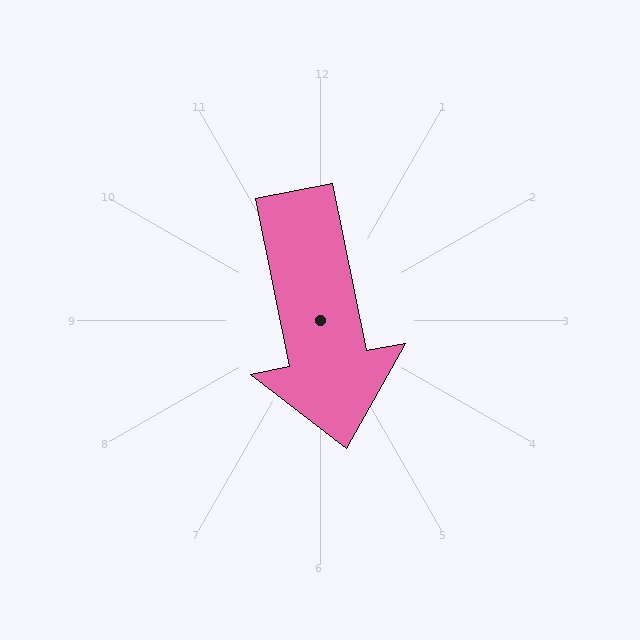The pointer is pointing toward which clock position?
Roughly 6 o'clock.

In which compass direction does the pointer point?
South.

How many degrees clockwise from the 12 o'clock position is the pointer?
Approximately 169 degrees.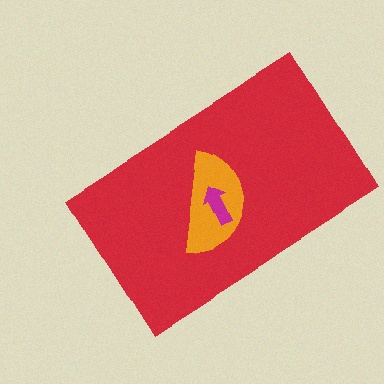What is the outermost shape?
The red rectangle.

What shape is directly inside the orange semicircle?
The magenta arrow.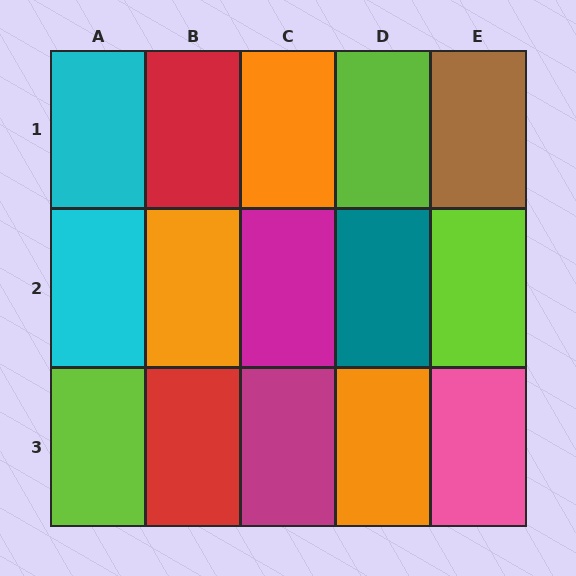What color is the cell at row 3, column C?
Magenta.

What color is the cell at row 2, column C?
Magenta.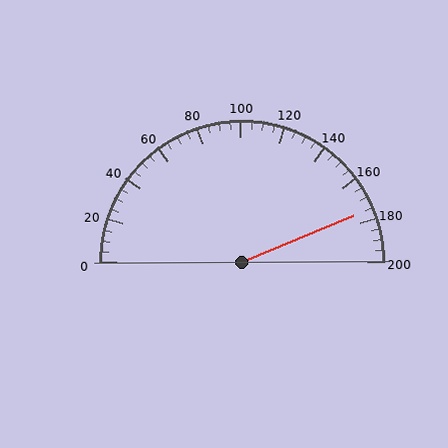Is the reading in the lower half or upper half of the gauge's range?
The reading is in the upper half of the range (0 to 200).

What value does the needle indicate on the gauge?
The needle indicates approximately 175.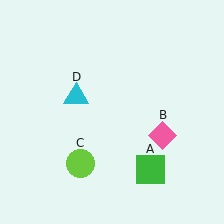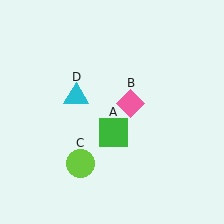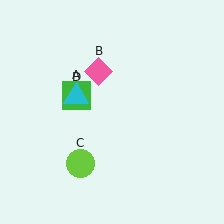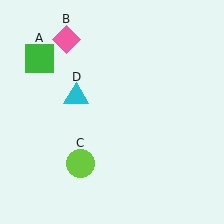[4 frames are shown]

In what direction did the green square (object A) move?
The green square (object A) moved up and to the left.